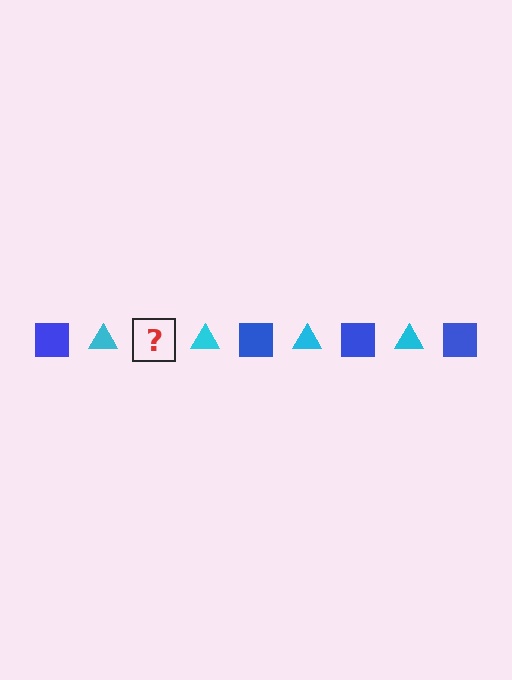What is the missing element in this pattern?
The missing element is a blue square.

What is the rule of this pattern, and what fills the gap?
The rule is that the pattern alternates between blue square and cyan triangle. The gap should be filled with a blue square.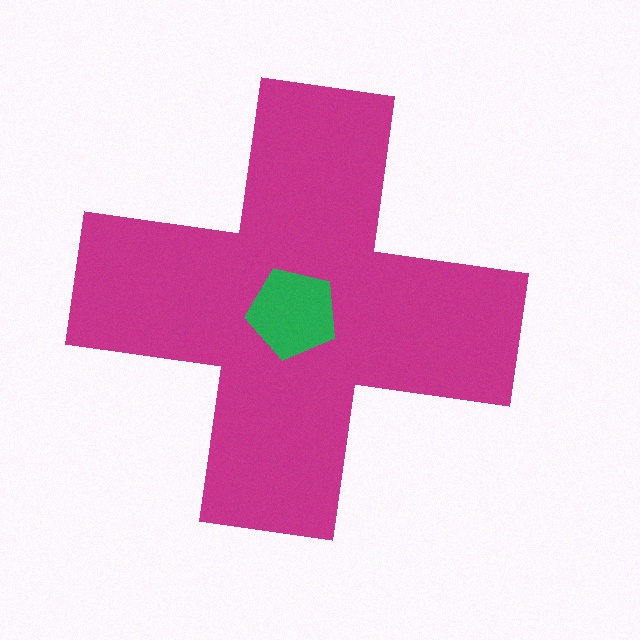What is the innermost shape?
The green pentagon.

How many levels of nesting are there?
2.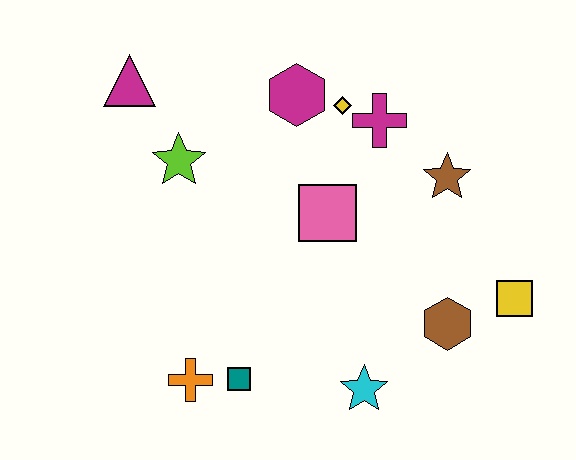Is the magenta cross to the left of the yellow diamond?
No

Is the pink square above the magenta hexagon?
No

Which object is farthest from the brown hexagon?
The magenta triangle is farthest from the brown hexagon.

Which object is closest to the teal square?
The orange cross is closest to the teal square.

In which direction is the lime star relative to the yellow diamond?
The lime star is to the left of the yellow diamond.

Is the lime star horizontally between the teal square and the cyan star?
No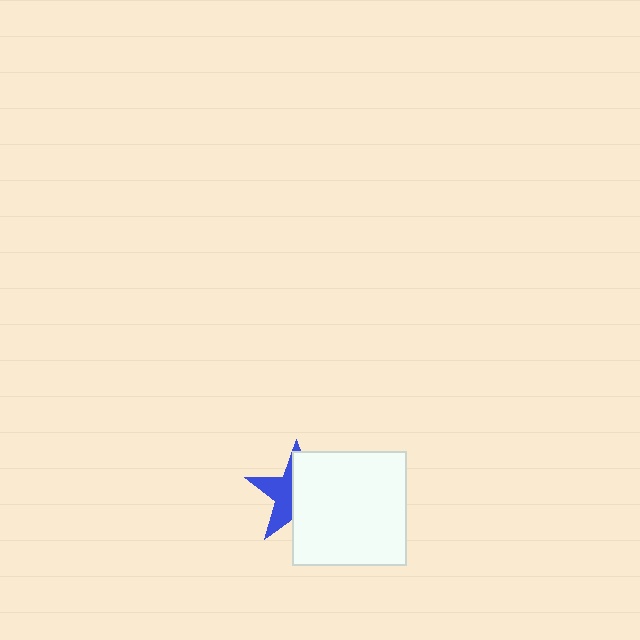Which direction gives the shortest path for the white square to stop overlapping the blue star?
Moving right gives the shortest separation.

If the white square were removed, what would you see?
You would see the complete blue star.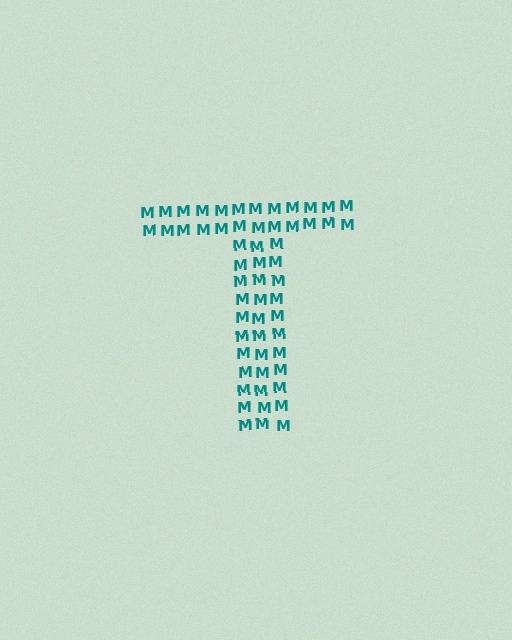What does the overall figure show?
The overall figure shows the letter T.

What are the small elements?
The small elements are letter M's.